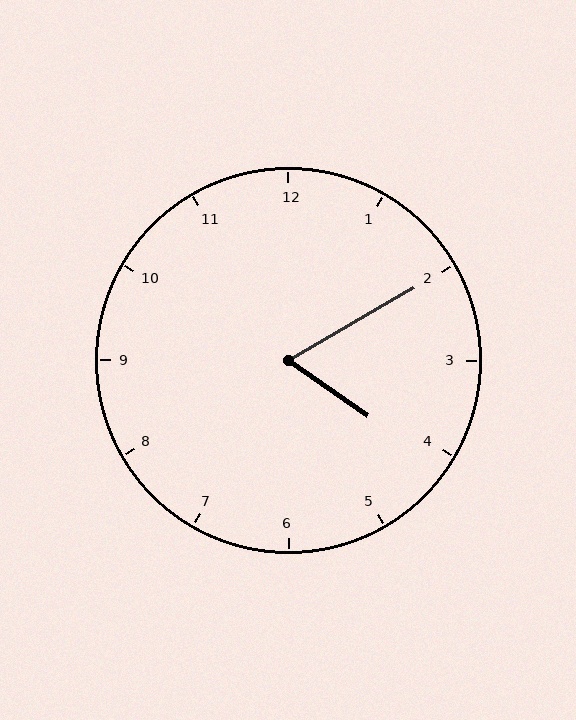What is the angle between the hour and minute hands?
Approximately 65 degrees.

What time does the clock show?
4:10.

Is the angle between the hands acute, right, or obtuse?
It is acute.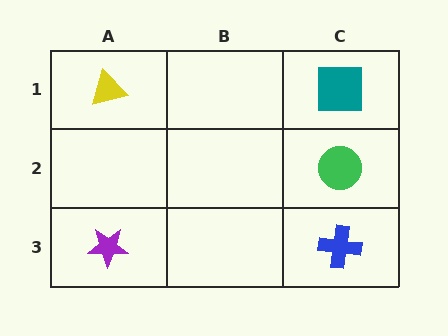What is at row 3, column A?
A purple star.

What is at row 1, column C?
A teal square.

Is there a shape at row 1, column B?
No, that cell is empty.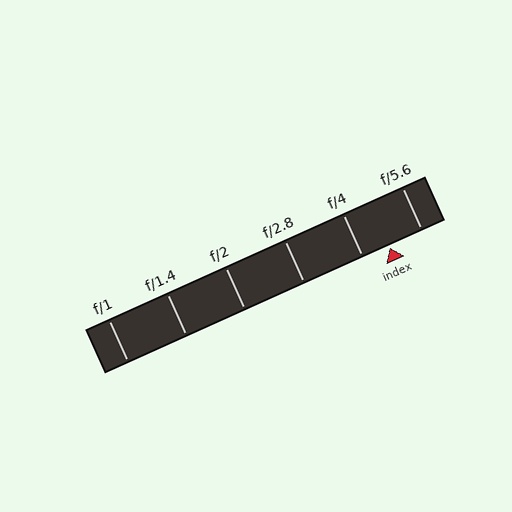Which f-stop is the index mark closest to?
The index mark is closest to f/4.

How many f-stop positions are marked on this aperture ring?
There are 6 f-stop positions marked.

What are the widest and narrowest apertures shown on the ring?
The widest aperture shown is f/1 and the narrowest is f/5.6.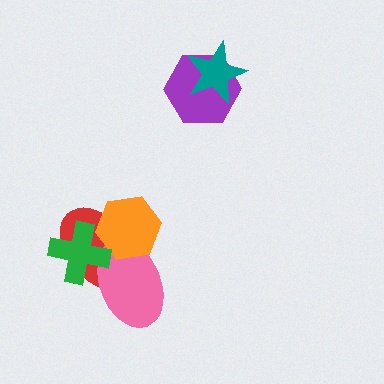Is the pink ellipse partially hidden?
Yes, it is partially covered by another shape.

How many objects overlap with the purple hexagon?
1 object overlaps with the purple hexagon.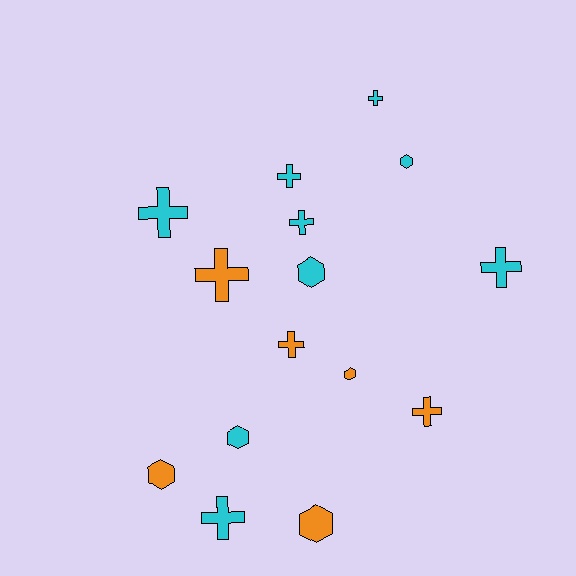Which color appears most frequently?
Cyan, with 9 objects.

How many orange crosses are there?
There are 3 orange crosses.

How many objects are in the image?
There are 15 objects.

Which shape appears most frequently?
Cross, with 9 objects.